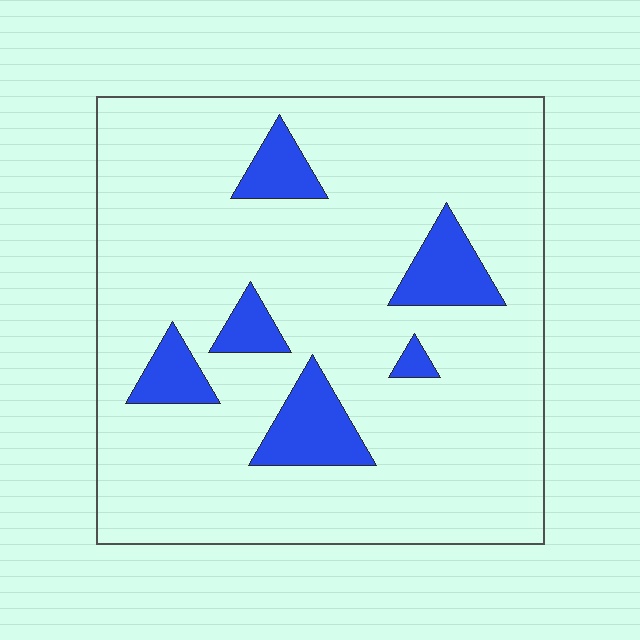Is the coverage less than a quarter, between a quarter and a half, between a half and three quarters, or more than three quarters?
Less than a quarter.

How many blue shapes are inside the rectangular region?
6.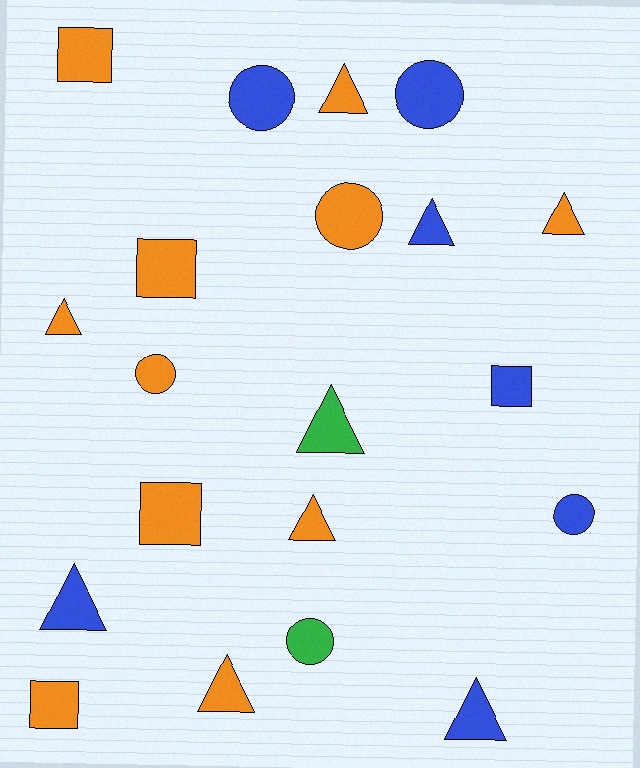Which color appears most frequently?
Orange, with 11 objects.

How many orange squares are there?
There are 4 orange squares.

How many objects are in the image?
There are 20 objects.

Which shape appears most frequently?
Triangle, with 9 objects.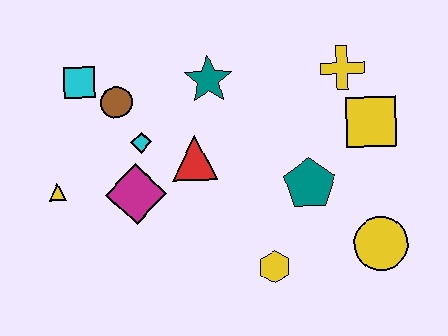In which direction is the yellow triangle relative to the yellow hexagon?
The yellow triangle is to the left of the yellow hexagon.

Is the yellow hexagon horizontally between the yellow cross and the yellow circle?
No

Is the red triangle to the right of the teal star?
No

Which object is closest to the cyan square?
The brown circle is closest to the cyan square.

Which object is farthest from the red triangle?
The yellow circle is farthest from the red triangle.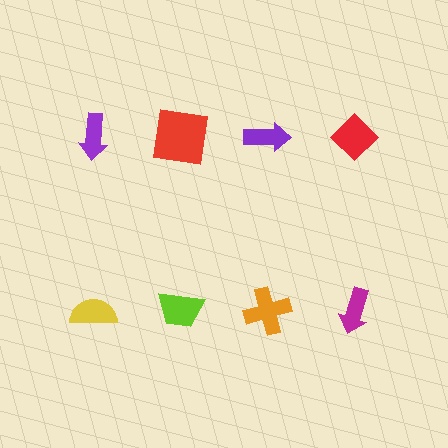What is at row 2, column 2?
A lime trapezoid.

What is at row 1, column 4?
A red diamond.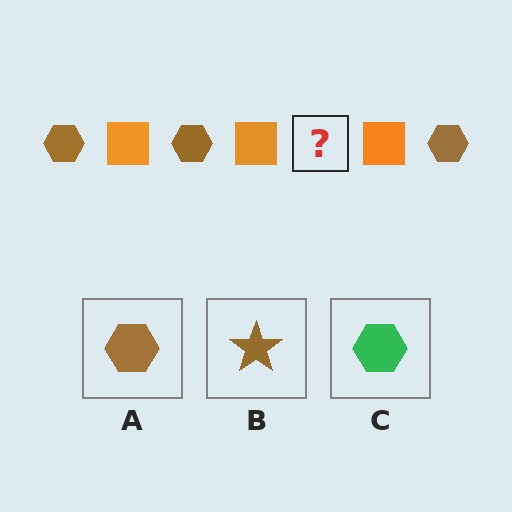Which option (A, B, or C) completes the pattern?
A.